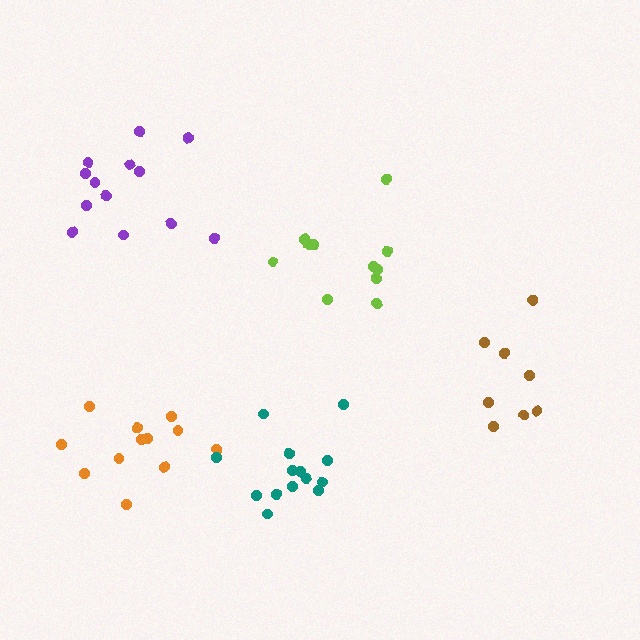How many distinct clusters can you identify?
There are 5 distinct clusters.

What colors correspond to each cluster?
The clusters are colored: purple, orange, lime, brown, teal.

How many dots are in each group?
Group 1: 13 dots, Group 2: 12 dots, Group 3: 11 dots, Group 4: 8 dots, Group 5: 14 dots (58 total).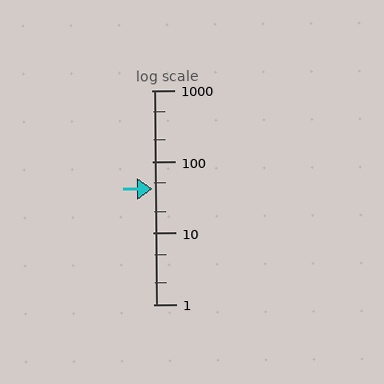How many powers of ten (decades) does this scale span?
The scale spans 3 decades, from 1 to 1000.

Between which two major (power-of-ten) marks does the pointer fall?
The pointer is between 10 and 100.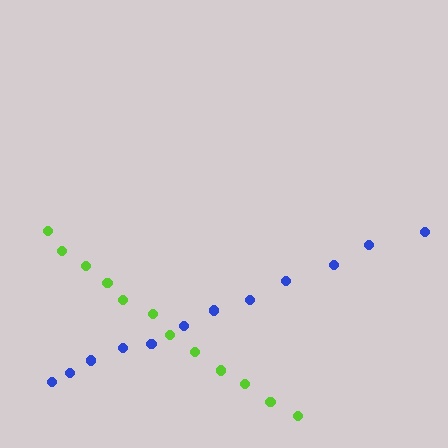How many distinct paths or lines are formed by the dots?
There are 2 distinct paths.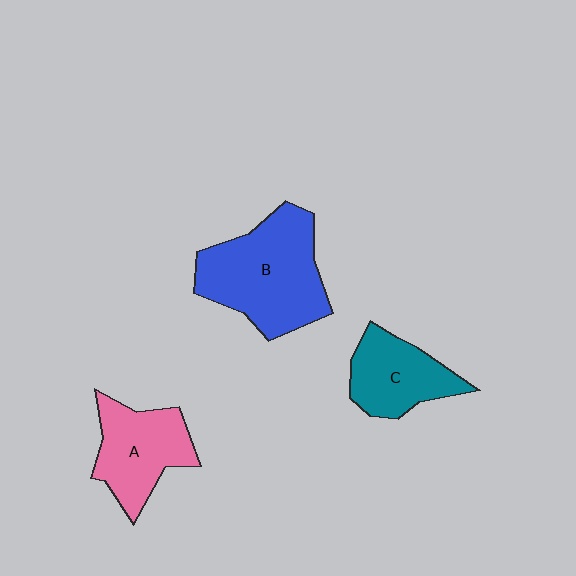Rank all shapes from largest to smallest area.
From largest to smallest: B (blue), A (pink), C (teal).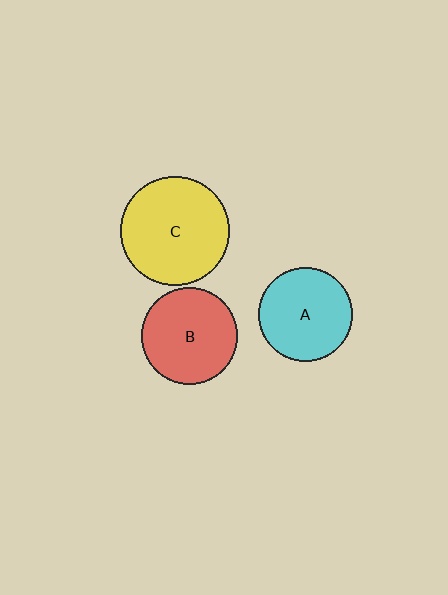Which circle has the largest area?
Circle C (yellow).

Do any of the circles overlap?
No, none of the circles overlap.